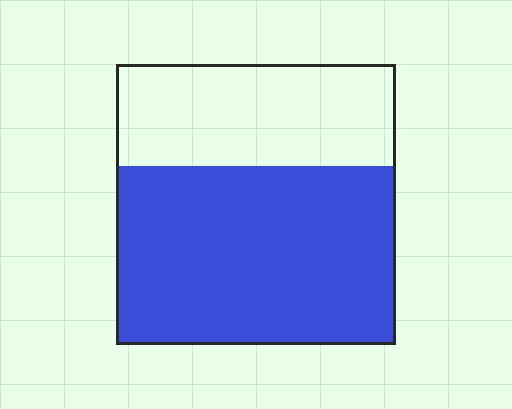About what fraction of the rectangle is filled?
About five eighths (5/8).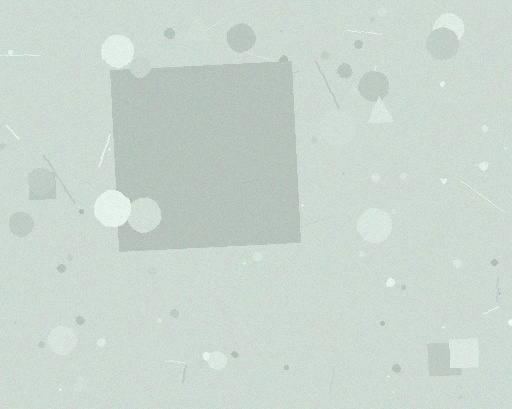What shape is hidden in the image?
A square is hidden in the image.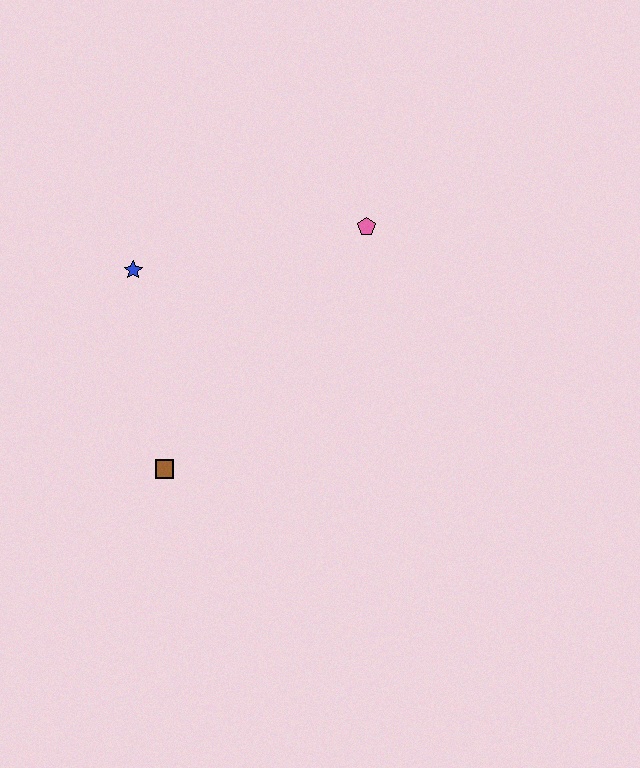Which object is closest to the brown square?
The blue star is closest to the brown square.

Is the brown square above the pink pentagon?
No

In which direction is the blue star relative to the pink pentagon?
The blue star is to the left of the pink pentagon.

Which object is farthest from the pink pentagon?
The brown square is farthest from the pink pentagon.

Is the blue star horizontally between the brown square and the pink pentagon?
No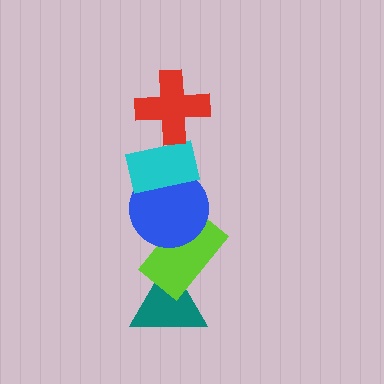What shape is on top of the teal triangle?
The lime rectangle is on top of the teal triangle.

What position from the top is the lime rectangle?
The lime rectangle is 4th from the top.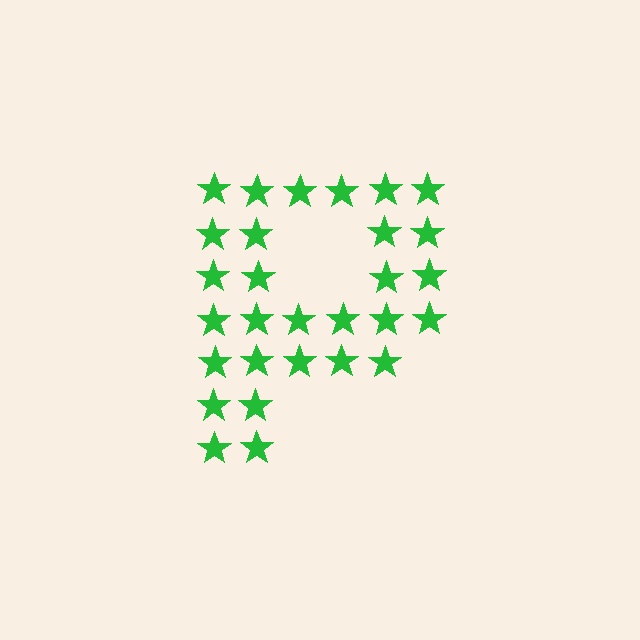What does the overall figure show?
The overall figure shows the letter P.